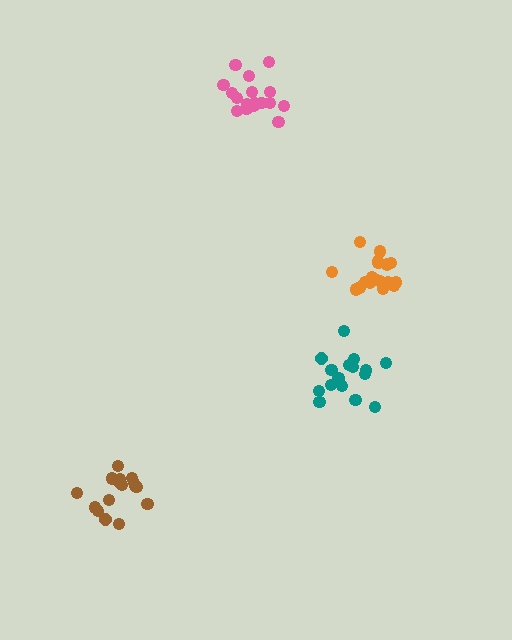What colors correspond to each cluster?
The clusters are colored: brown, teal, orange, pink.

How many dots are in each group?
Group 1: 16 dots, Group 2: 18 dots, Group 3: 20 dots, Group 4: 18 dots (72 total).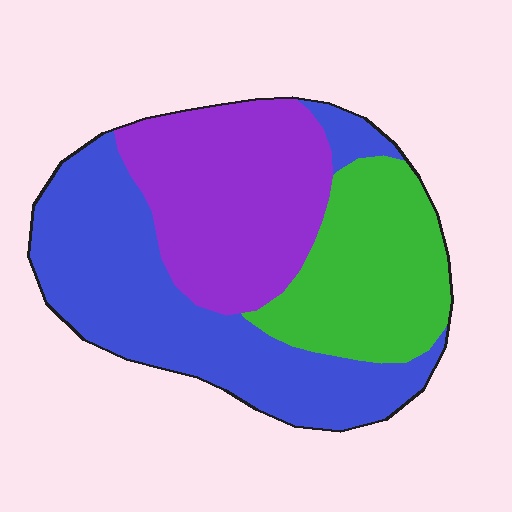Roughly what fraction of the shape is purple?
Purple takes up between a quarter and a half of the shape.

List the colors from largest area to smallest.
From largest to smallest: blue, purple, green.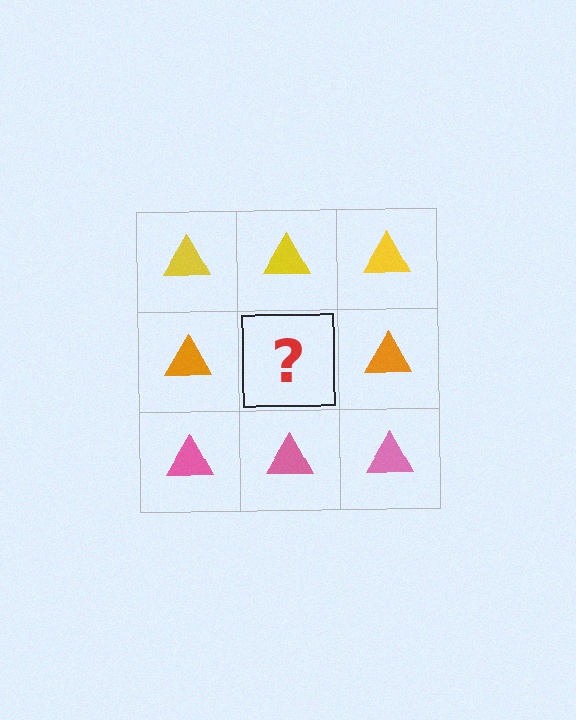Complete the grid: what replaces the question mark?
The question mark should be replaced with an orange triangle.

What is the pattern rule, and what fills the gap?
The rule is that each row has a consistent color. The gap should be filled with an orange triangle.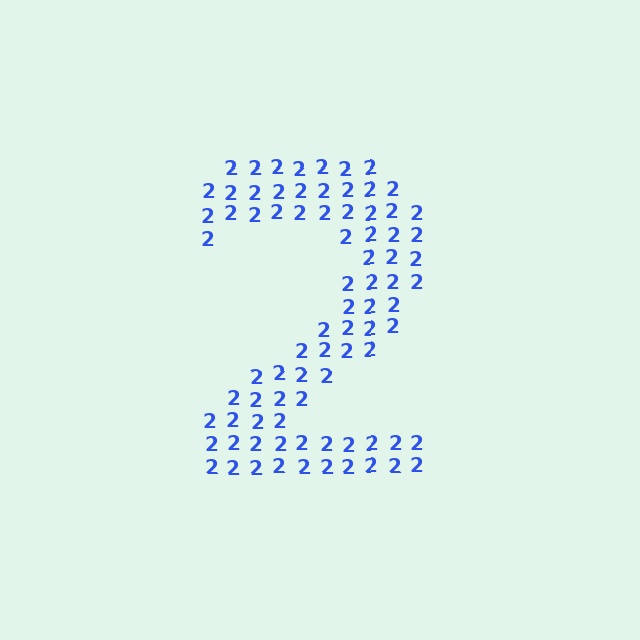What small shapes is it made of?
It is made of small digit 2's.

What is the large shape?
The large shape is the digit 2.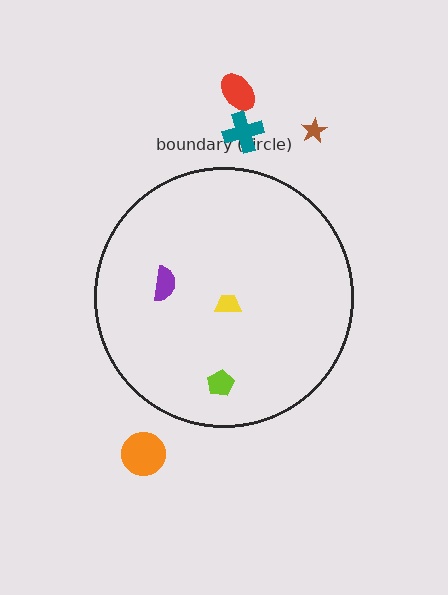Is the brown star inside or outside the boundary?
Outside.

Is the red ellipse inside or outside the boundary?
Outside.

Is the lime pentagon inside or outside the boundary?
Inside.